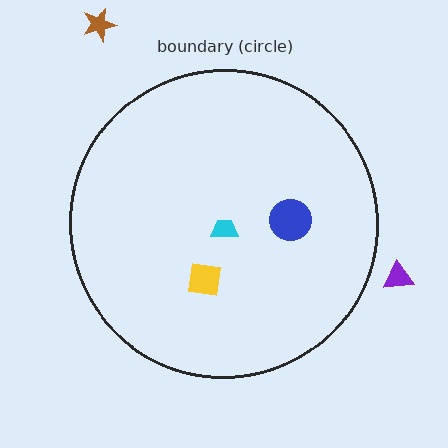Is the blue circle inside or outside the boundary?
Inside.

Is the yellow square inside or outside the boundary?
Inside.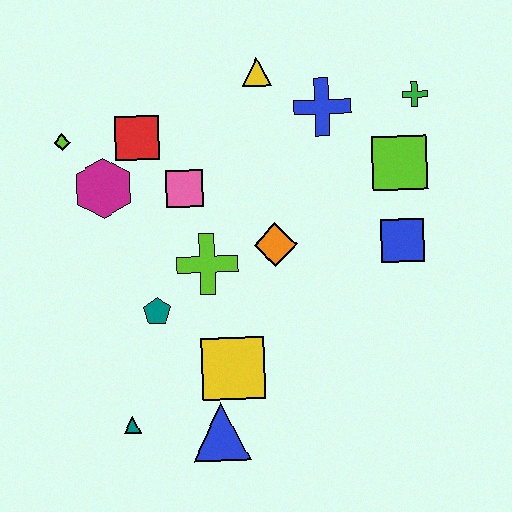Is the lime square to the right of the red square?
Yes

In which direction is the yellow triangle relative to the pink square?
The yellow triangle is above the pink square.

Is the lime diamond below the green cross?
Yes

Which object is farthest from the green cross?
The teal triangle is farthest from the green cross.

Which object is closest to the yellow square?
The blue triangle is closest to the yellow square.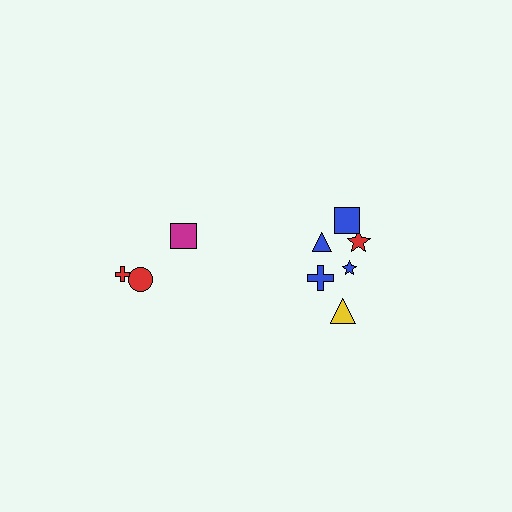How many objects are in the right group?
There are 6 objects.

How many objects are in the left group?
There are 3 objects.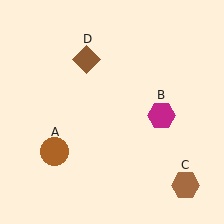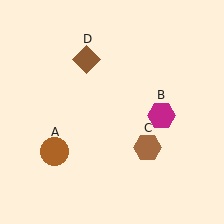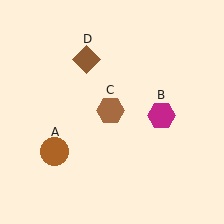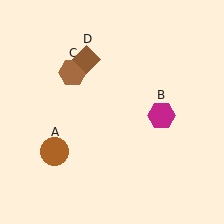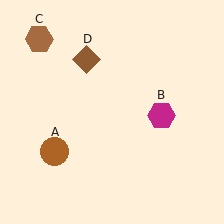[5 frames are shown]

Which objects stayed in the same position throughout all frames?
Brown circle (object A) and magenta hexagon (object B) and brown diamond (object D) remained stationary.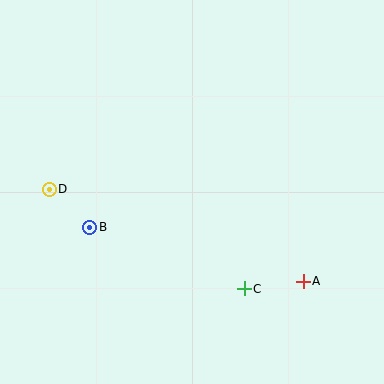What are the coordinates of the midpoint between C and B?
The midpoint between C and B is at (167, 258).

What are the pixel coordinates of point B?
Point B is at (90, 227).